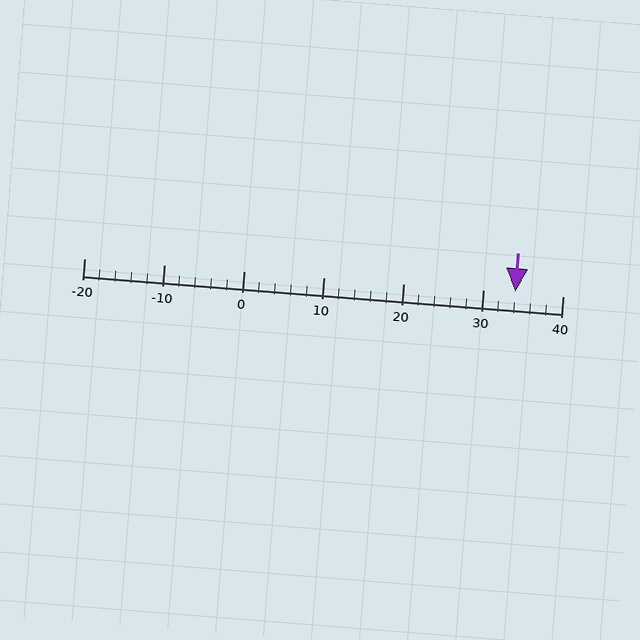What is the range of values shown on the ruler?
The ruler shows values from -20 to 40.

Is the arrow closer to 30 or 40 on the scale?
The arrow is closer to 30.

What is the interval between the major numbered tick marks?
The major tick marks are spaced 10 units apart.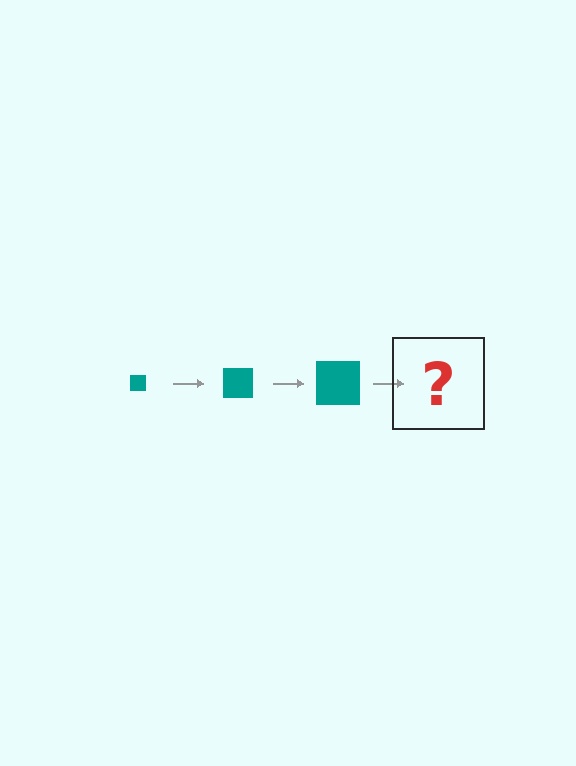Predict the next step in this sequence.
The next step is a teal square, larger than the previous one.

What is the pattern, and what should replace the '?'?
The pattern is that the square gets progressively larger each step. The '?' should be a teal square, larger than the previous one.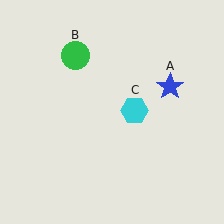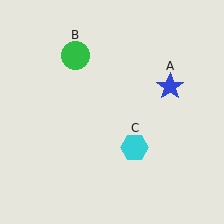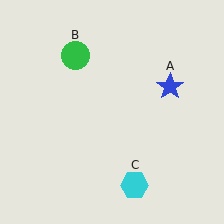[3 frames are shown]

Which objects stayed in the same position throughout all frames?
Blue star (object A) and green circle (object B) remained stationary.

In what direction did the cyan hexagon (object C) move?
The cyan hexagon (object C) moved down.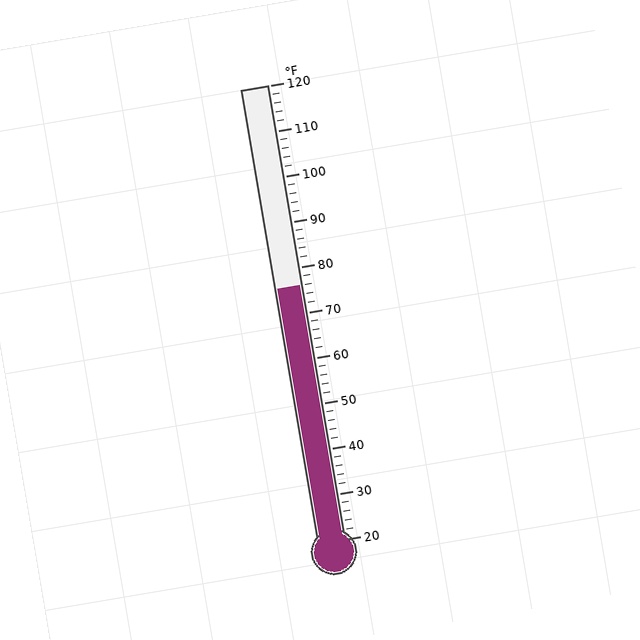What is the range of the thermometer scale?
The thermometer scale ranges from 20°F to 120°F.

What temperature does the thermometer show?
The thermometer shows approximately 76°F.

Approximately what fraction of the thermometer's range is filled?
The thermometer is filled to approximately 55% of its range.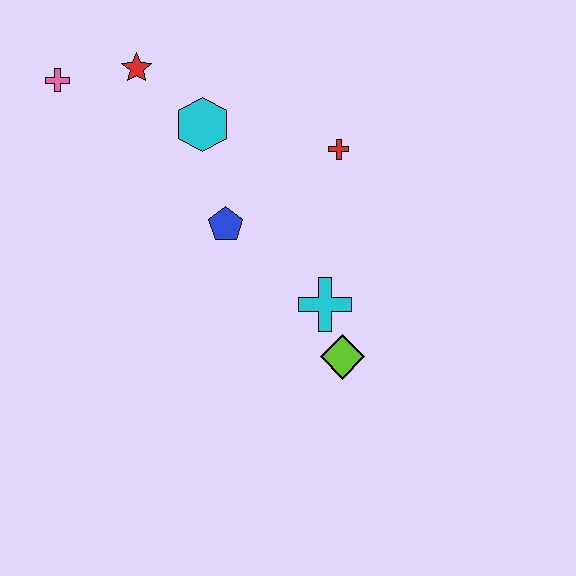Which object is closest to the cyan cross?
The lime diamond is closest to the cyan cross.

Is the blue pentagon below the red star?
Yes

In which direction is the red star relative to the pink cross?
The red star is to the right of the pink cross.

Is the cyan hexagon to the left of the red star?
No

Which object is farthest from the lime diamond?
The pink cross is farthest from the lime diamond.